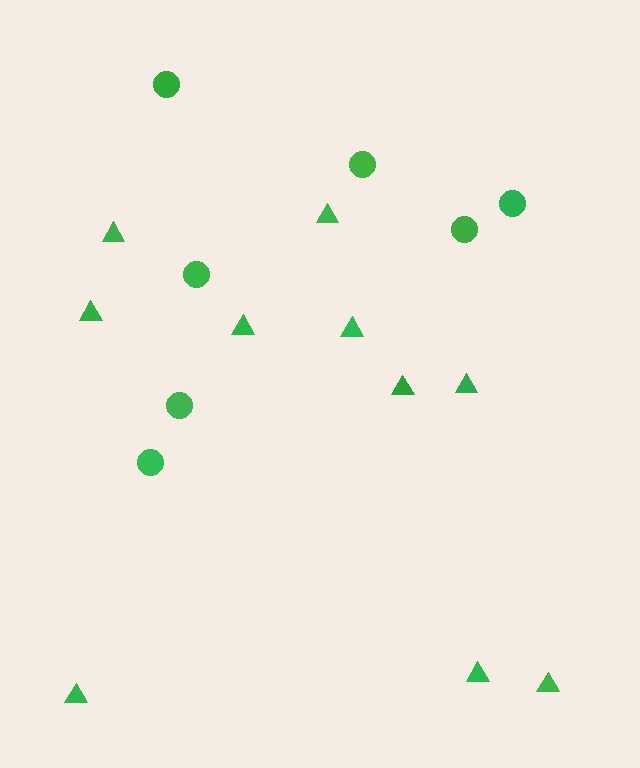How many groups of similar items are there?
There are 2 groups: one group of triangles (10) and one group of circles (7).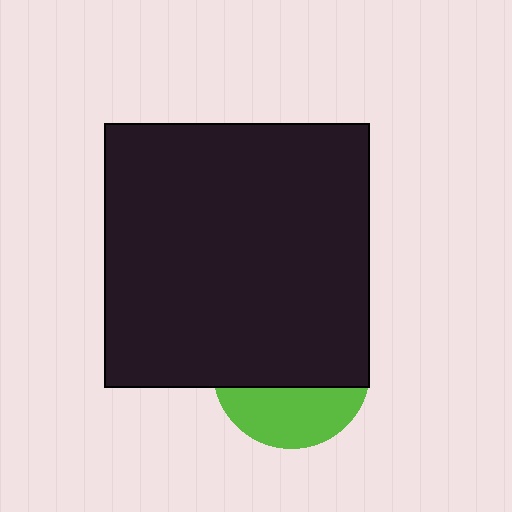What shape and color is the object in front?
The object in front is a black square.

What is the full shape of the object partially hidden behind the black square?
The partially hidden object is a lime circle.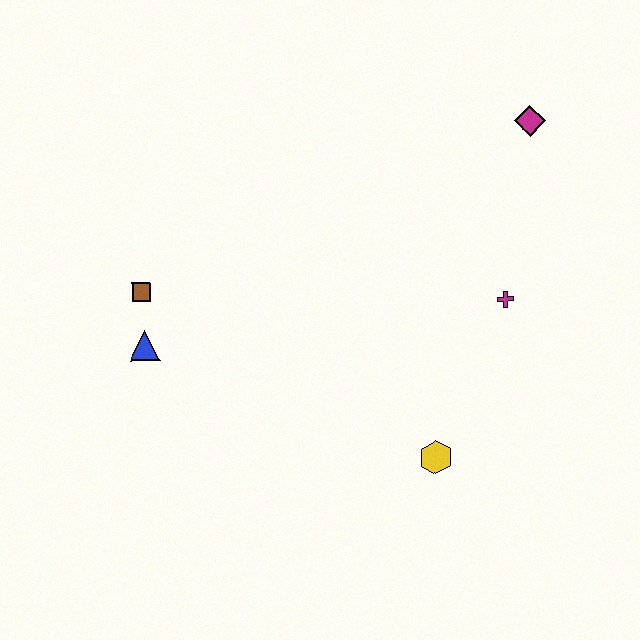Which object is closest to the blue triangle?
The brown square is closest to the blue triangle.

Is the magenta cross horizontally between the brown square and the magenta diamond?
Yes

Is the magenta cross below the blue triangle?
No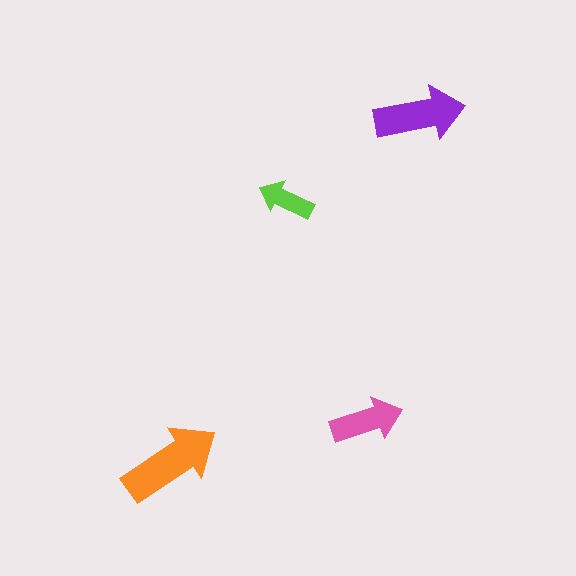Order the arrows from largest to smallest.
the orange one, the purple one, the pink one, the lime one.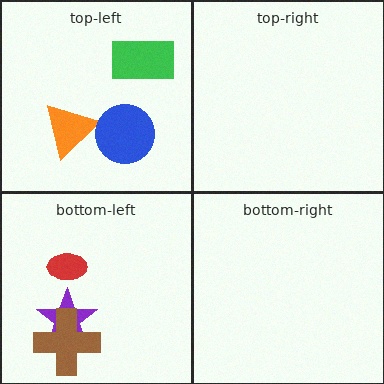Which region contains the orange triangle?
The top-left region.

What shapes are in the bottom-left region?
The purple star, the brown cross, the red ellipse.